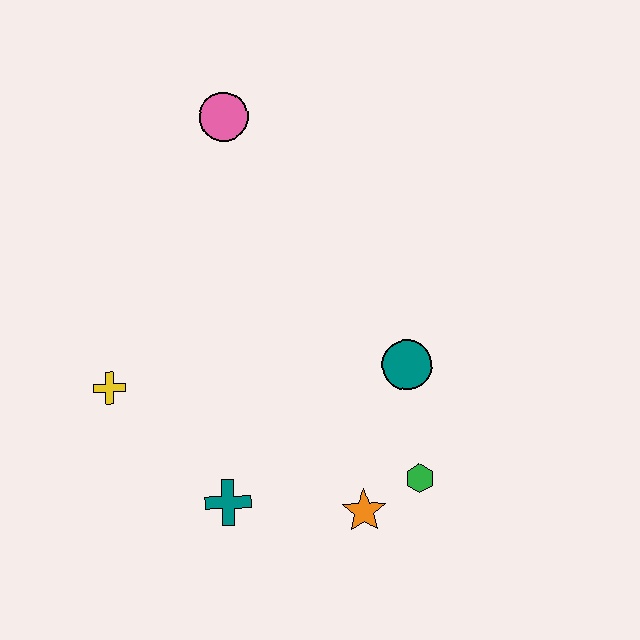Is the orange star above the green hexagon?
No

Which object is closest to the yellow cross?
The teal cross is closest to the yellow cross.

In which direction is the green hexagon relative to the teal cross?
The green hexagon is to the right of the teal cross.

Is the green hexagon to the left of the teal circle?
No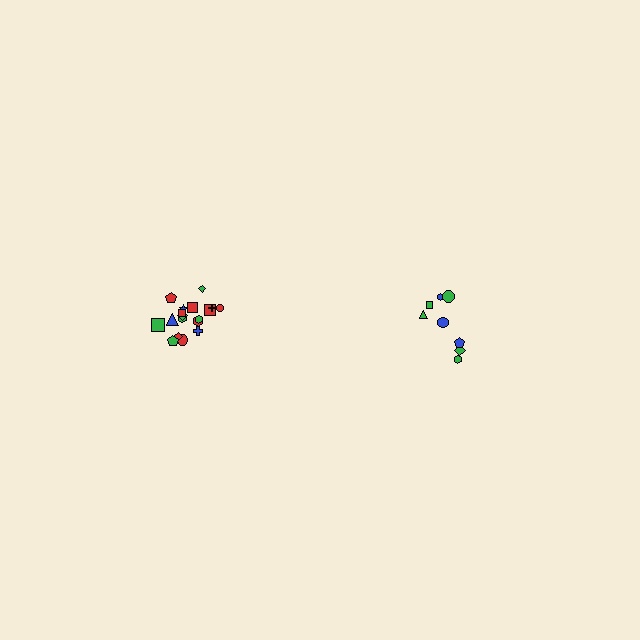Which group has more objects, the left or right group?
The left group.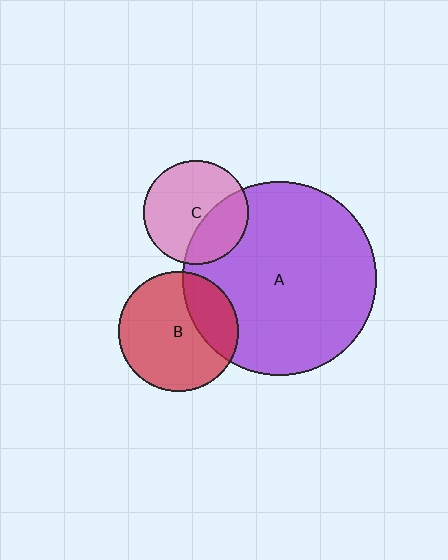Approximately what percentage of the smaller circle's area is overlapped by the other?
Approximately 35%.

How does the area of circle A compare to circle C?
Approximately 3.4 times.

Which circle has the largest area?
Circle A (purple).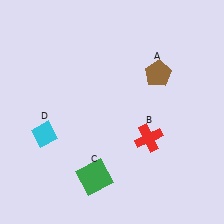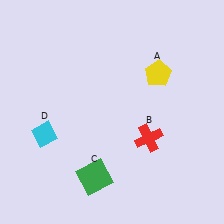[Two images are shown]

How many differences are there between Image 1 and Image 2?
There is 1 difference between the two images.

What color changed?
The pentagon (A) changed from brown in Image 1 to yellow in Image 2.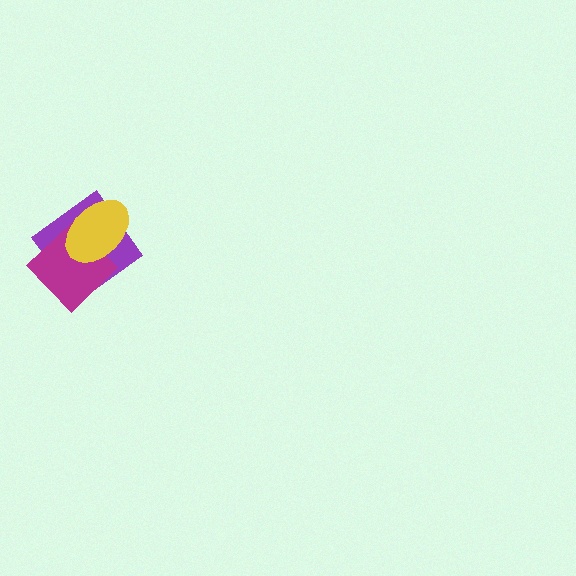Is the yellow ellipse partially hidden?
No, no other shape covers it.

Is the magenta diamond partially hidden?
Yes, it is partially covered by another shape.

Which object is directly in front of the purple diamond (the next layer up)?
The magenta diamond is directly in front of the purple diamond.